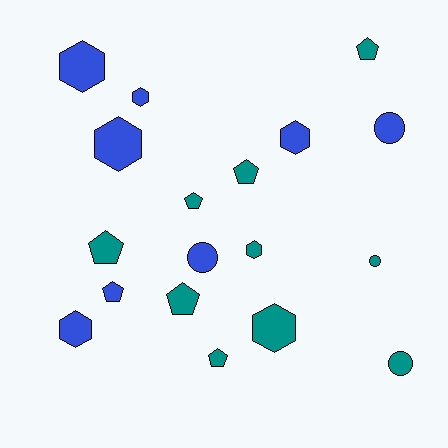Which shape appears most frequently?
Pentagon, with 7 objects.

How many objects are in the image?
There are 18 objects.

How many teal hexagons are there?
There are 2 teal hexagons.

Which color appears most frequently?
Teal, with 10 objects.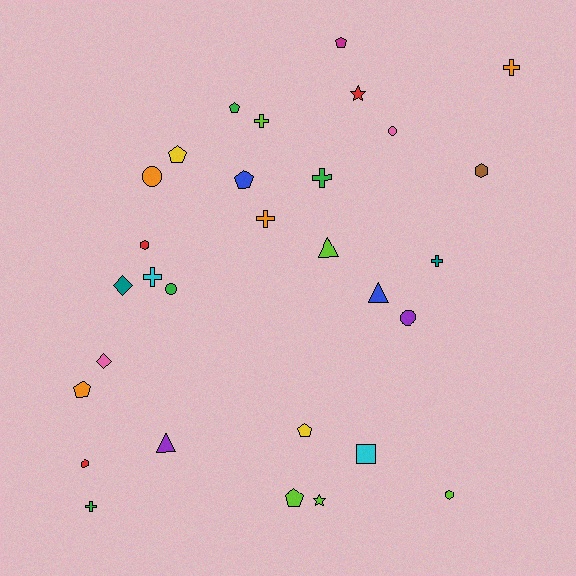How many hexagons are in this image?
There are 4 hexagons.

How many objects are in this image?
There are 30 objects.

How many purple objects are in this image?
There are 2 purple objects.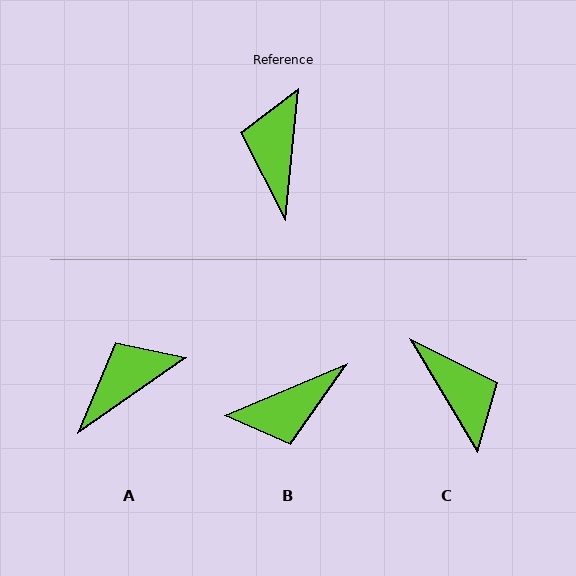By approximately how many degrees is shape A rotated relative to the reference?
Approximately 50 degrees clockwise.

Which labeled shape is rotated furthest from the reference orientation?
C, about 144 degrees away.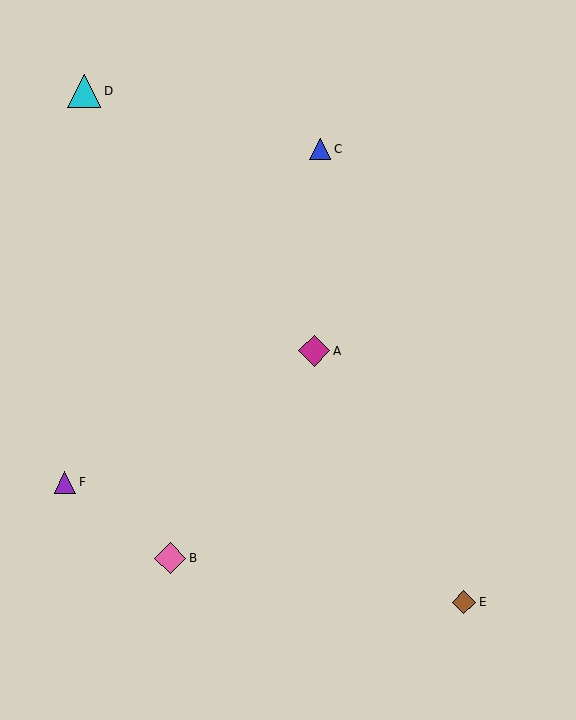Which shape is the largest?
The cyan triangle (labeled D) is the largest.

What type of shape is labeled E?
Shape E is a brown diamond.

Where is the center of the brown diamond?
The center of the brown diamond is at (464, 602).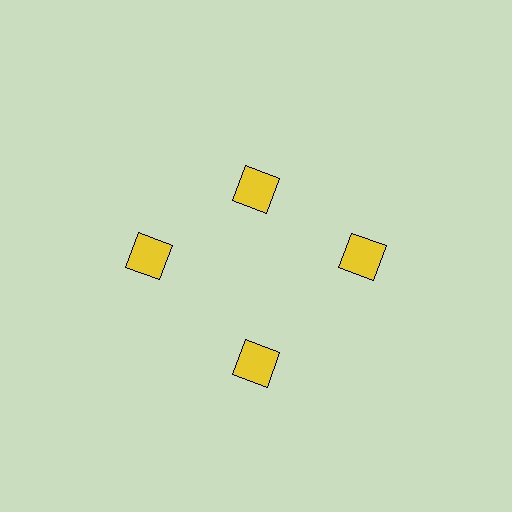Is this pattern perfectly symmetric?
No. The 4 yellow squares are arranged in a ring, but one element near the 12 o'clock position is pulled inward toward the center, breaking the 4-fold rotational symmetry.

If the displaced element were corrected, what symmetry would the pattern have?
It would have 4-fold rotational symmetry — the pattern would map onto itself every 90 degrees.